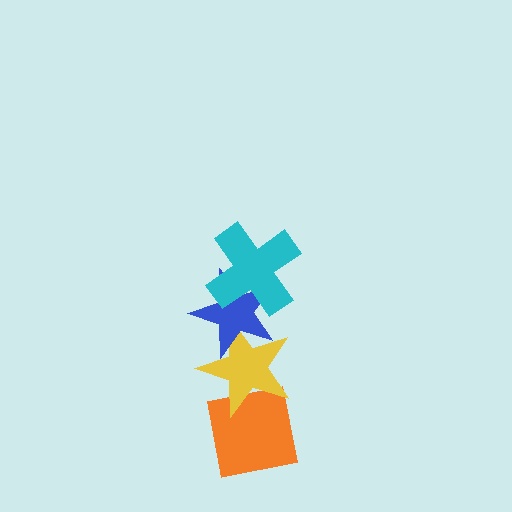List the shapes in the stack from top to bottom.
From top to bottom: the cyan cross, the blue star, the yellow star, the orange square.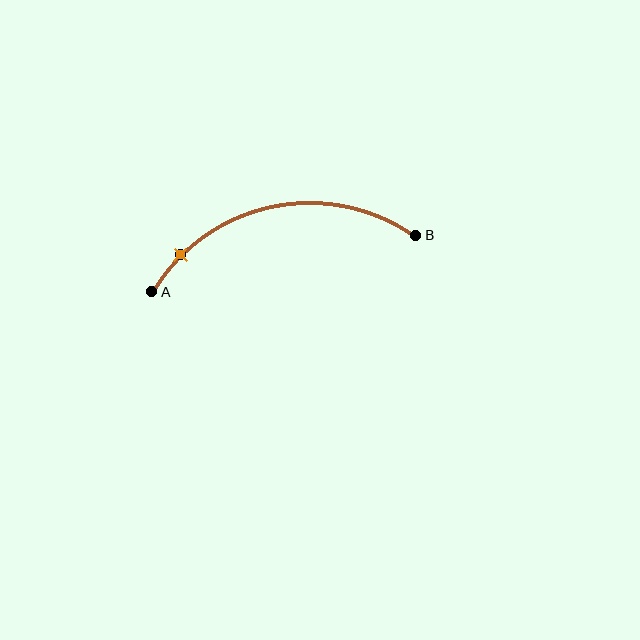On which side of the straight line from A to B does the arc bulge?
The arc bulges above the straight line connecting A and B.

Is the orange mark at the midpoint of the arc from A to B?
No. The orange mark lies on the arc but is closer to endpoint A. The arc midpoint would be at the point on the curve equidistant along the arc from both A and B.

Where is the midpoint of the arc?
The arc midpoint is the point on the curve farthest from the straight line joining A and B. It sits above that line.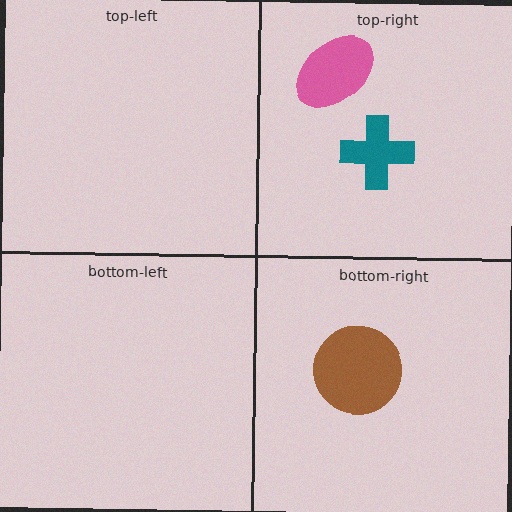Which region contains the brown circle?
The bottom-right region.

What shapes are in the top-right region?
The pink ellipse, the teal cross.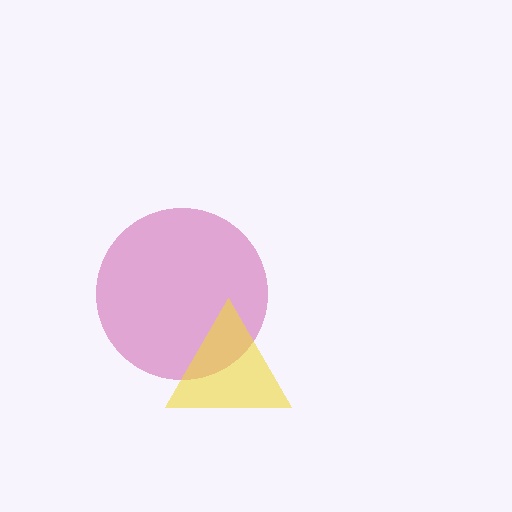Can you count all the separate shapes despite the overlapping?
Yes, there are 2 separate shapes.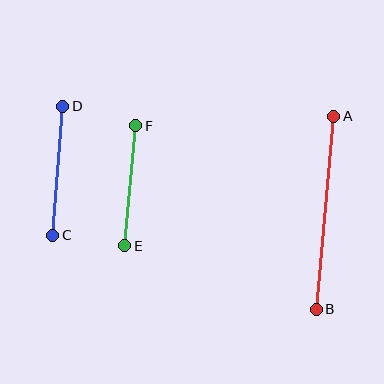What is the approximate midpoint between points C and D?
The midpoint is at approximately (58, 171) pixels.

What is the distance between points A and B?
The distance is approximately 194 pixels.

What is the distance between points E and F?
The distance is approximately 121 pixels.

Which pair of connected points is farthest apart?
Points A and B are farthest apart.